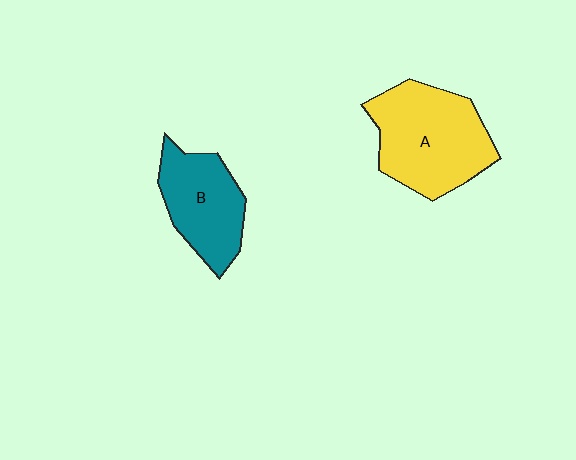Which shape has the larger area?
Shape A (yellow).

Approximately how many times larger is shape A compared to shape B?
Approximately 1.4 times.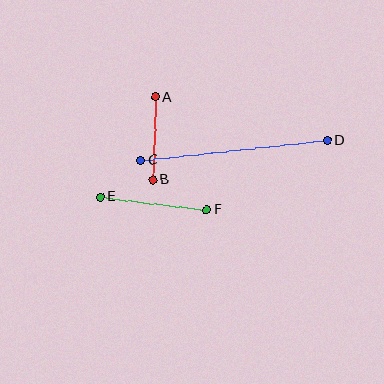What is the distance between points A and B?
The distance is approximately 83 pixels.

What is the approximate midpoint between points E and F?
The midpoint is at approximately (153, 203) pixels.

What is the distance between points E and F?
The distance is approximately 107 pixels.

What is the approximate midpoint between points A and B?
The midpoint is at approximately (154, 139) pixels.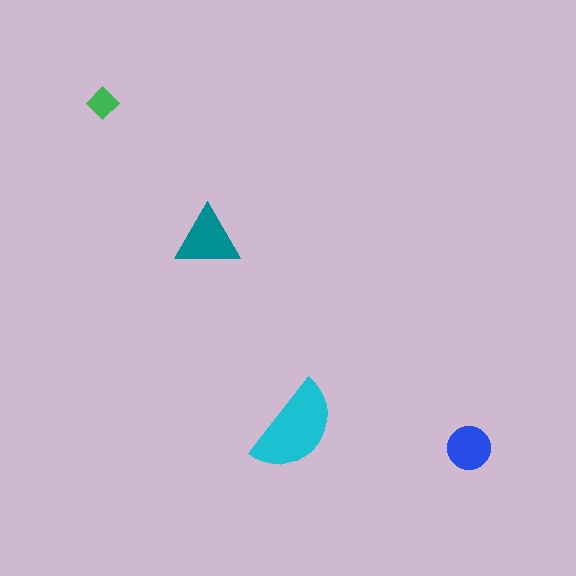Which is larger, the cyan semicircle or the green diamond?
The cyan semicircle.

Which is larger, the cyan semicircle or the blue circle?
The cyan semicircle.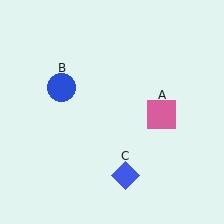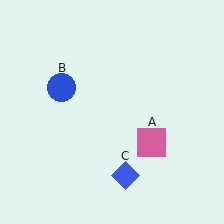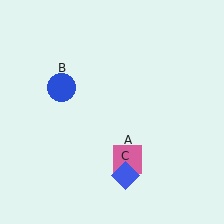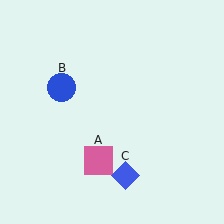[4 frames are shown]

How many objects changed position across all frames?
1 object changed position: pink square (object A).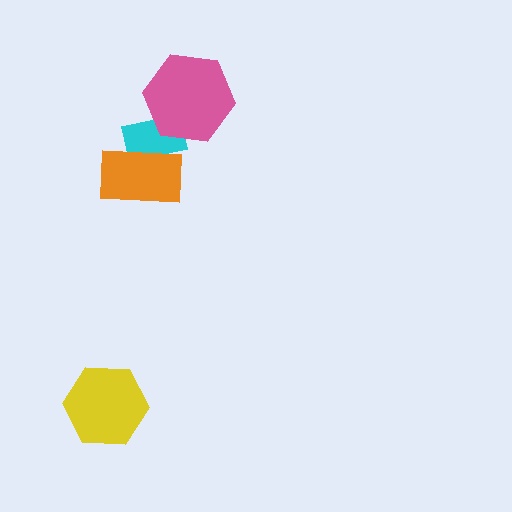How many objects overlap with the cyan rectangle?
2 objects overlap with the cyan rectangle.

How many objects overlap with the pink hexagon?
1 object overlaps with the pink hexagon.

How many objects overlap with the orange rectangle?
1 object overlaps with the orange rectangle.